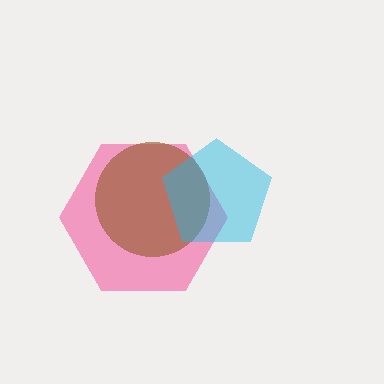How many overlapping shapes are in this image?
There are 3 overlapping shapes in the image.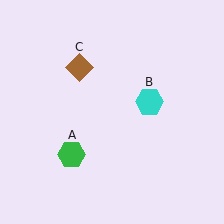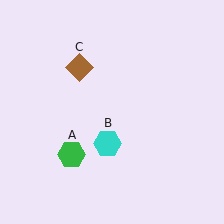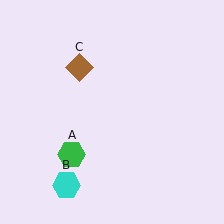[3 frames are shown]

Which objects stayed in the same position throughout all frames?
Green hexagon (object A) and brown diamond (object C) remained stationary.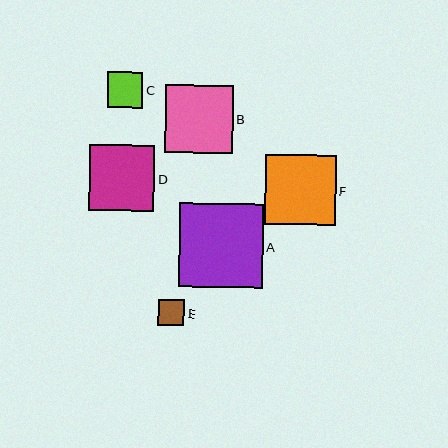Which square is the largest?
Square A is the largest with a size of approximately 83 pixels.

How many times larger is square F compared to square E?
Square F is approximately 2.7 times the size of square E.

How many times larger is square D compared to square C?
Square D is approximately 1.9 times the size of square C.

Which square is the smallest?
Square E is the smallest with a size of approximately 26 pixels.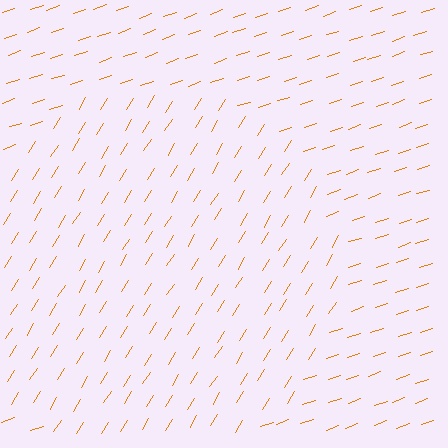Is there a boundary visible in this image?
Yes, there is a texture boundary formed by a change in line orientation.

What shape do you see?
I see a circle.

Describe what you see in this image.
The image is filled with small orange line segments. A circle region in the image has lines oriented differently from the surrounding lines, creating a visible texture boundary.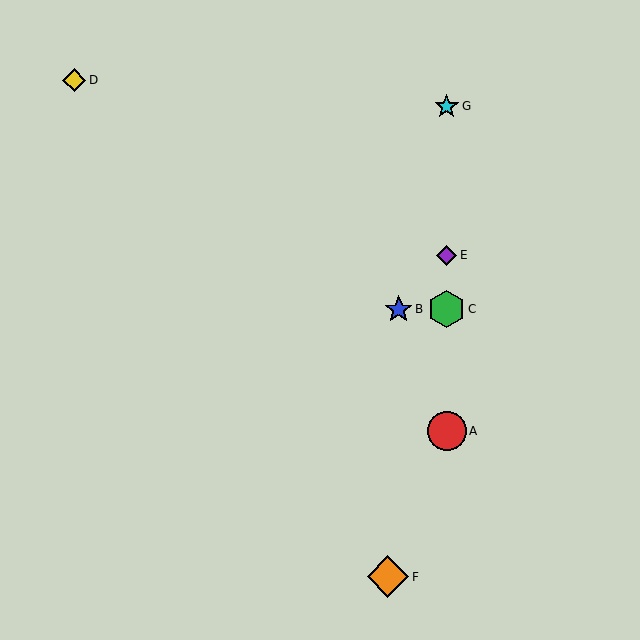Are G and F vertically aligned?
No, G is at x≈447 and F is at x≈388.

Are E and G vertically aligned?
Yes, both are at x≈447.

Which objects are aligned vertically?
Objects A, C, E, G are aligned vertically.